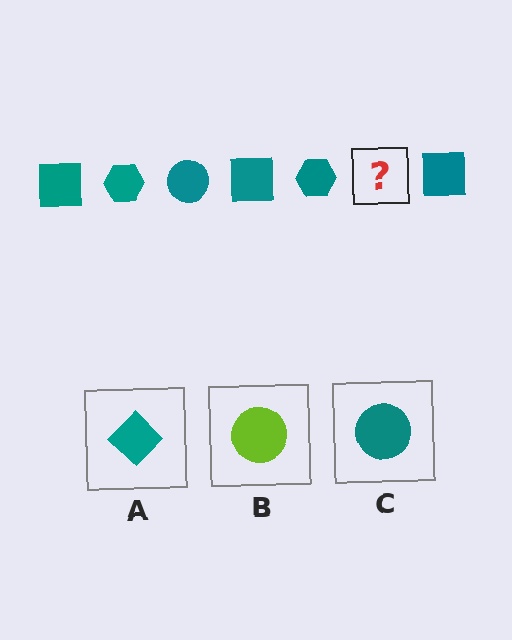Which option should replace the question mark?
Option C.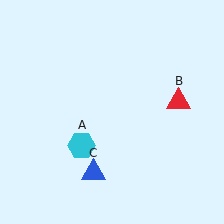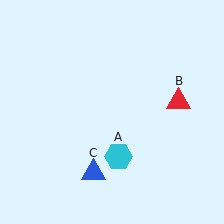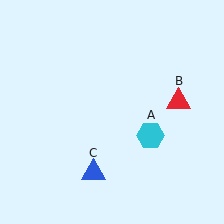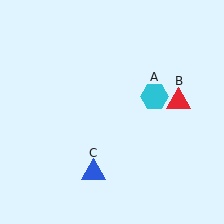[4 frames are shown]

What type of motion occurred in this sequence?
The cyan hexagon (object A) rotated counterclockwise around the center of the scene.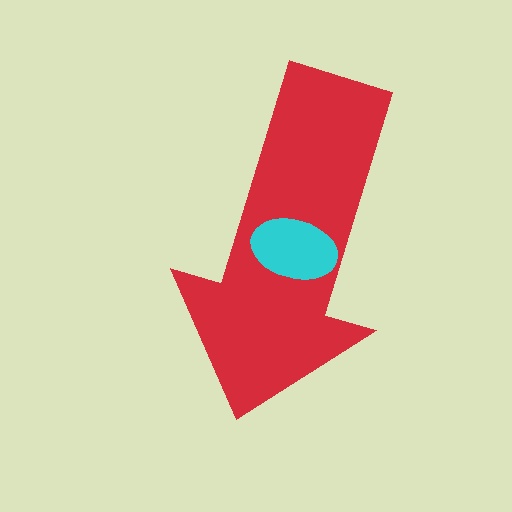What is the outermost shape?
The red arrow.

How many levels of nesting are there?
2.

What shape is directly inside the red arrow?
The cyan ellipse.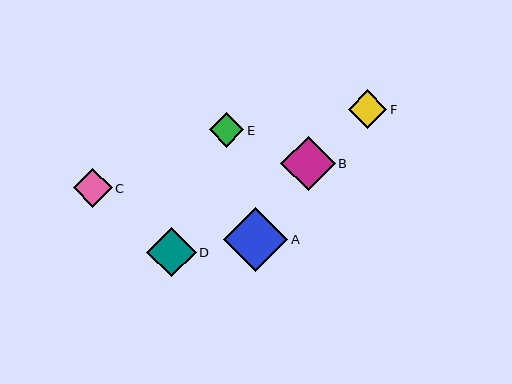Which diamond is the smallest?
Diamond E is the smallest with a size of approximately 35 pixels.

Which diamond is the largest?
Diamond A is the largest with a size of approximately 64 pixels.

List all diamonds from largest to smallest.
From largest to smallest: A, B, D, F, C, E.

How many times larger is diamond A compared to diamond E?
Diamond A is approximately 1.8 times the size of diamond E.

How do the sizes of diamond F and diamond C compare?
Diamond F and diamond C are approximately the same size.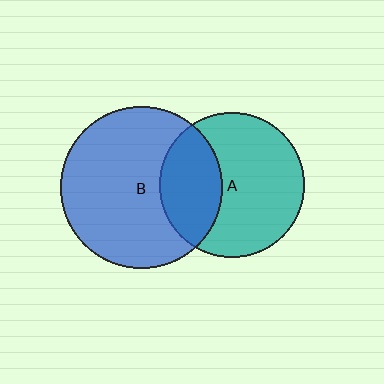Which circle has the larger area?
Circle B (blue).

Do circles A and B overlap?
Yes.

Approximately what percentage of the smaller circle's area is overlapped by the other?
Approximately 35%.